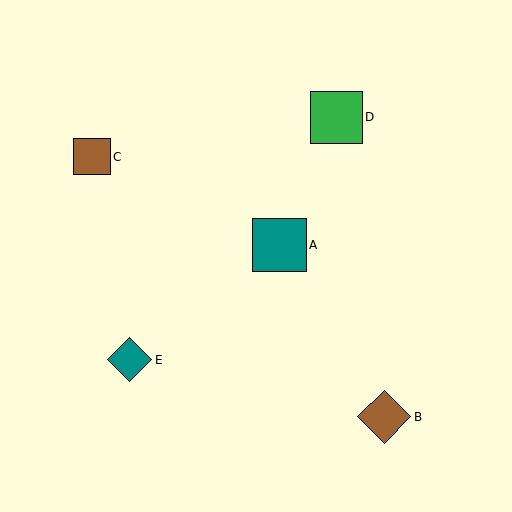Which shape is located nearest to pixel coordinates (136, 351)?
The teal diamond (labeled E) at (129, 360) is nearest to that location.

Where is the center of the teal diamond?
The center of the teal diamond is at (129, 360).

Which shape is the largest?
The teal square (labeled A) is the largest.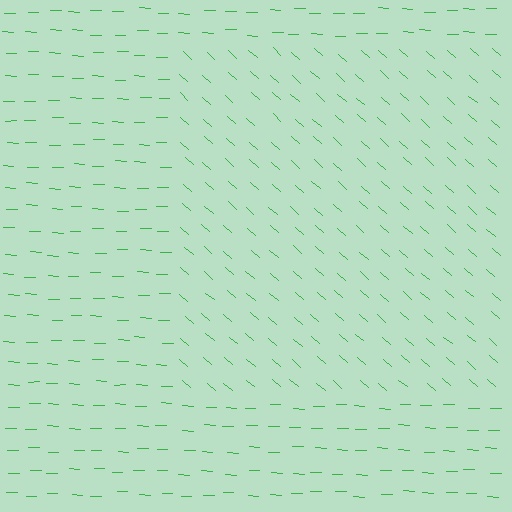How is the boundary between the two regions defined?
The boundary is defined purely by a change in line orientation (approximately 40 degrees difference). All lines are the same color and thickness.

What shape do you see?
I see a rectangle.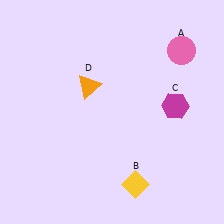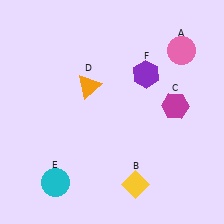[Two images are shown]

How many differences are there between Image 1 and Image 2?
There are 2 differences between the two images.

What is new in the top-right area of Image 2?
A purple hexagon (F) was added in the top-right area of Image 2.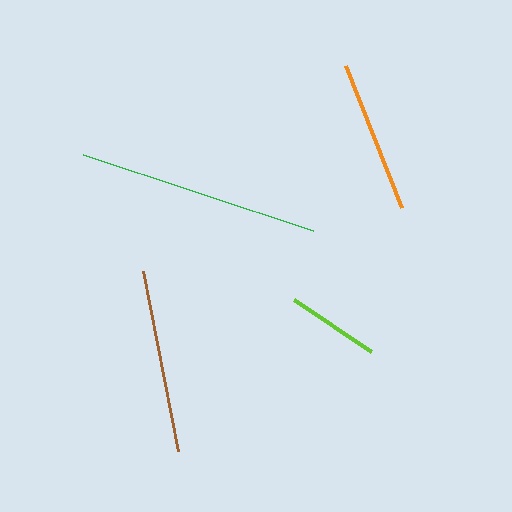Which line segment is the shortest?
The lime line is the shortest at approximately 93 pixels.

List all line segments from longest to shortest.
From longest to shortest: green, brown, orange, lime.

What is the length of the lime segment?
The lime segment is approximately 93 pixels long.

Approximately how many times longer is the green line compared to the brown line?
The green line is approximately 1.3 times the length of the brown line.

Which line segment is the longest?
The green line is the longest at approximately 242 pixels.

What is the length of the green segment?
The green segment is approximately 242 pixels long.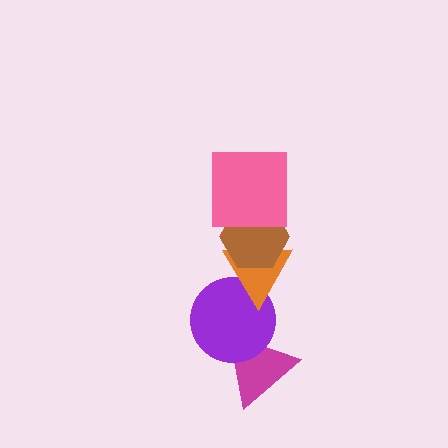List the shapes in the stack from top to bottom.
From top to bottom: the pink square, the brown hexagon, the orange triangle, the purple circle, the magenta triangle.